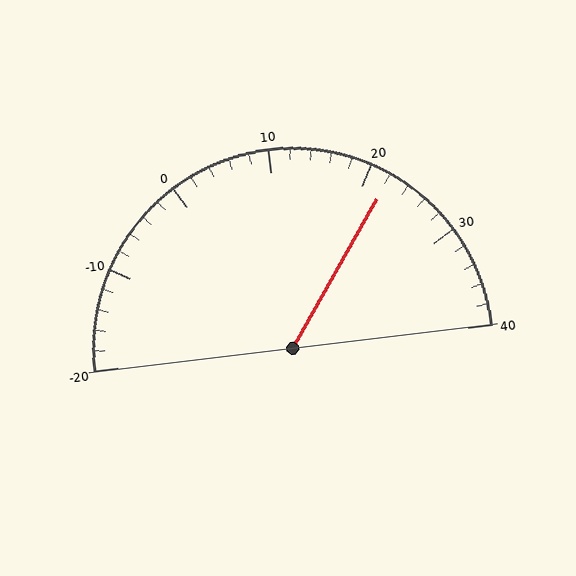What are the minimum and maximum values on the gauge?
The gauge ranges from -20 to 40.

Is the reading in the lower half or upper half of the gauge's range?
The reading is in the upper half of the range (-20 to 40).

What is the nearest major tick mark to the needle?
The nearest major tick mark is 20.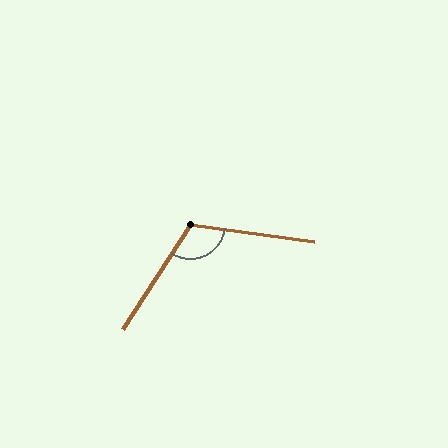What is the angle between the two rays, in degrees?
Approximately 115 degrees.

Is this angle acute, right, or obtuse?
It is obtuse.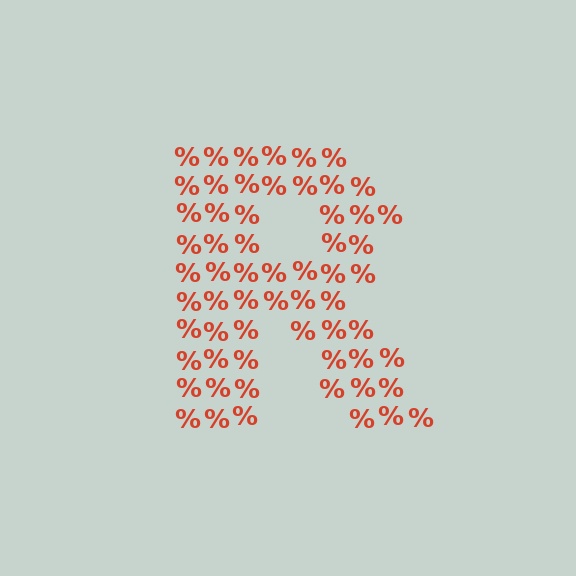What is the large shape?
The large shape is the letter R.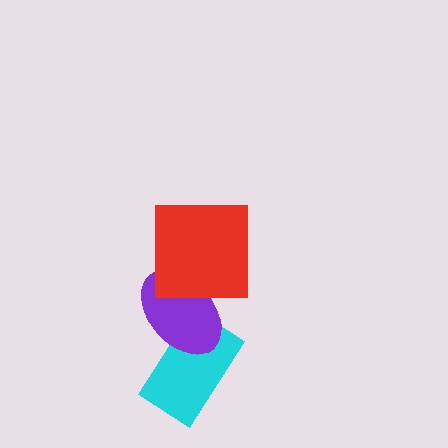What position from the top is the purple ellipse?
The purple ellipse is 2nd from the top.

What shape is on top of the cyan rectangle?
The purple ellipse is on top of the cyan rectangle.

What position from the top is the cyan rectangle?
The cyan rectangle is 3rd from the top.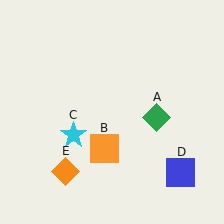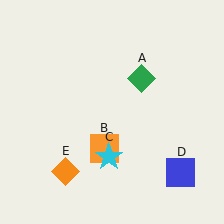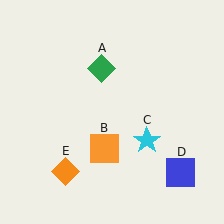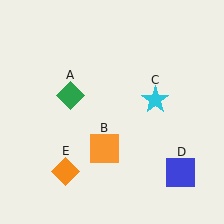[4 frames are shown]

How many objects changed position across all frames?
2 objects changed position: green diamond (object A), cyan star (object C).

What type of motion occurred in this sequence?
The green diamond (object A), cyan star (object C) rotated counterclockwise around the center of the scene.